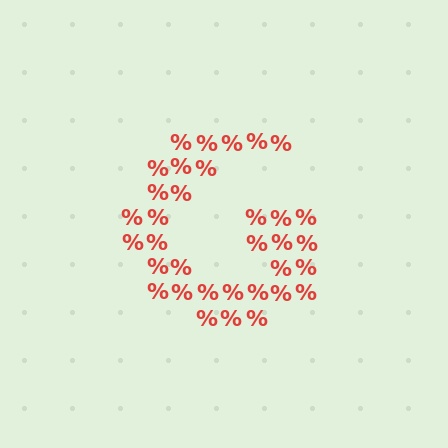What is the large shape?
The large shape is the letter G.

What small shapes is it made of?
It is made of small percent signs.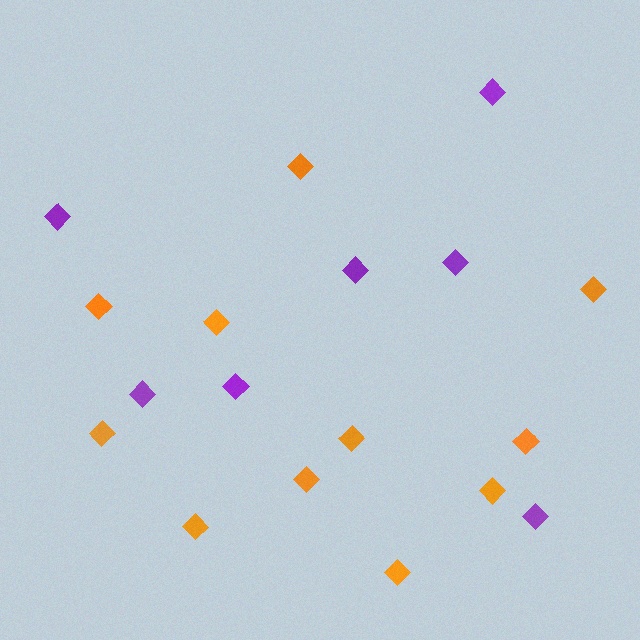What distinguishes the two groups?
There are 2 groups: one group of orange diamonds (11) and one group of purple diamonds (7).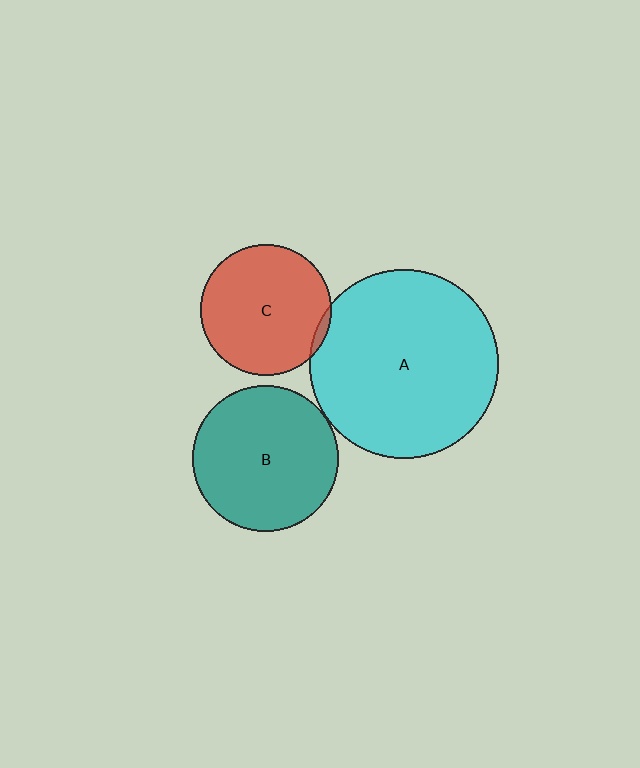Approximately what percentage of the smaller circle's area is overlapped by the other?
Approximately 5%.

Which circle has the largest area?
Circle A (cyan).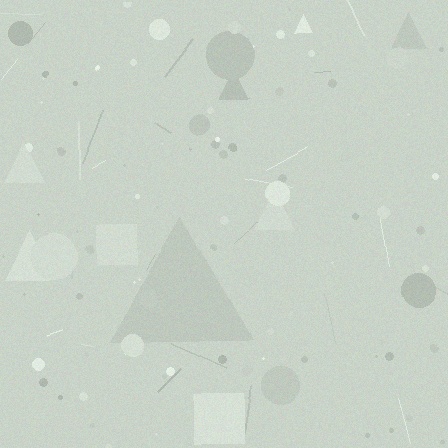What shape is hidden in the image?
A triangle is hidden in the image.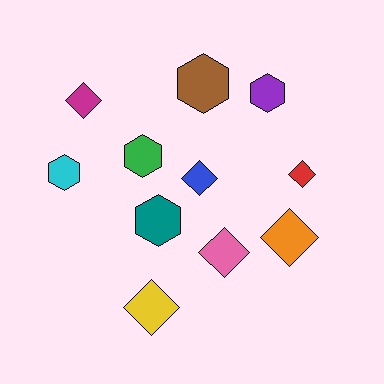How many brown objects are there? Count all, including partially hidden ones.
There is 1 brown object.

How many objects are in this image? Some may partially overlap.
There are 11 objects.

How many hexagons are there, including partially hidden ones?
There are 5 hexagons.